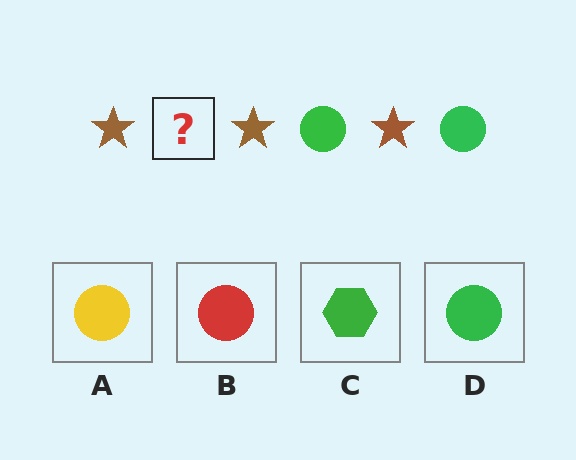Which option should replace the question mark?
Option D.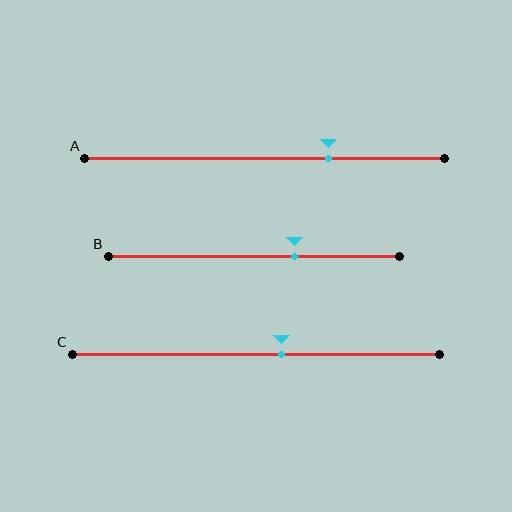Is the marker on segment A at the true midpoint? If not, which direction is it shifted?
No, the marker on segment A is shifted to the right by about 18% of the segment length.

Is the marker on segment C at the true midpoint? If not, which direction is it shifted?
No, the marker on segment C is shifted to the right by about 7% of the segment length.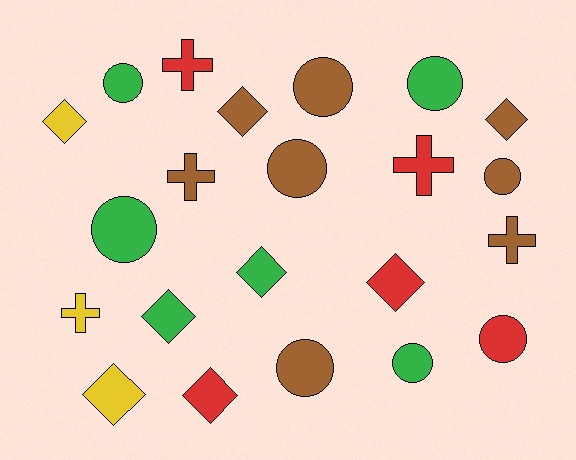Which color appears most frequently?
Brown, with 8 objects.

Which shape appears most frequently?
Circle, with 9 objects.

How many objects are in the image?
There are 22 objects.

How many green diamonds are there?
There are 2 green diamonds.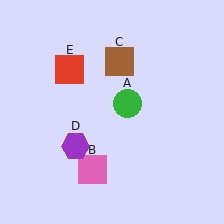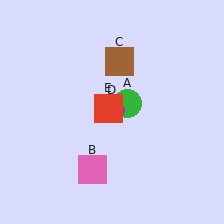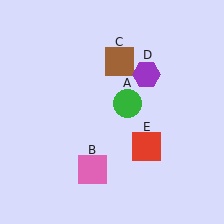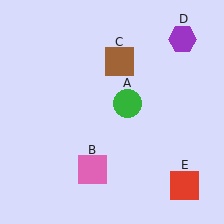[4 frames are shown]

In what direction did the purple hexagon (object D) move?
The purple hexagon (object D) moved up and to the right.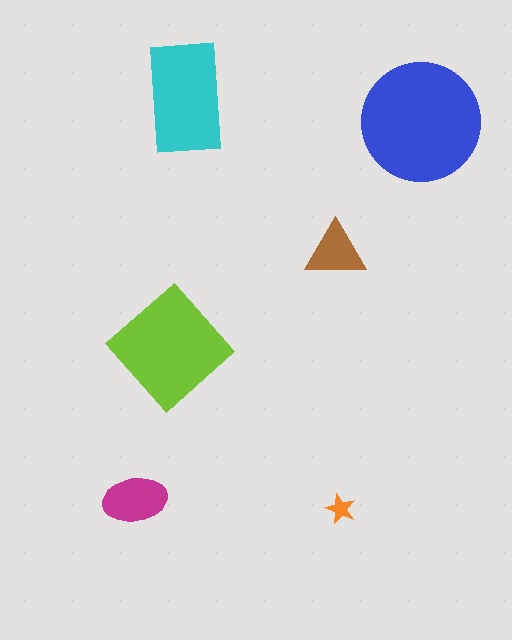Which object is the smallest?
The orange star.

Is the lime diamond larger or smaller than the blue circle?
Smaller.